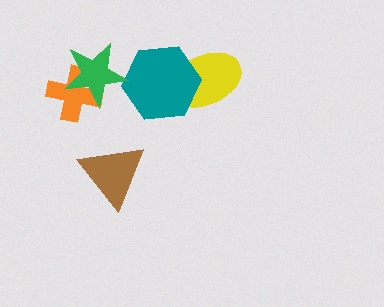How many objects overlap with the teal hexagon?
2 objects overlap with the teal hexagon.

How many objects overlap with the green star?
2 objects overlap with the green star.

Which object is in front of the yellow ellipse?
The teal hexagon is in front of the yellow ellipse.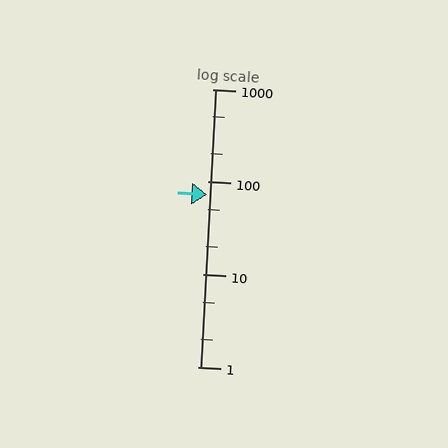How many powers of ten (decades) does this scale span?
The scale spans 3 decades, from 1 to 1000.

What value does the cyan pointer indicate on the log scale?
The pointer indicates approximately 73.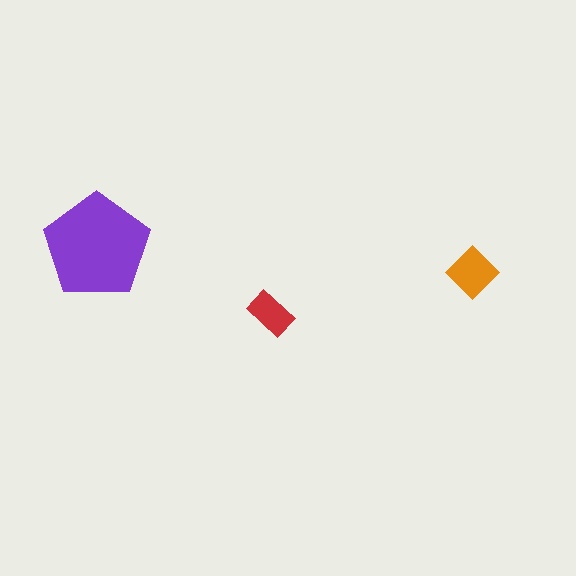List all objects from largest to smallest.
The purple pentagon, the orange diamond, the red rectangle.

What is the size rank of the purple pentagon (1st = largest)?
1st.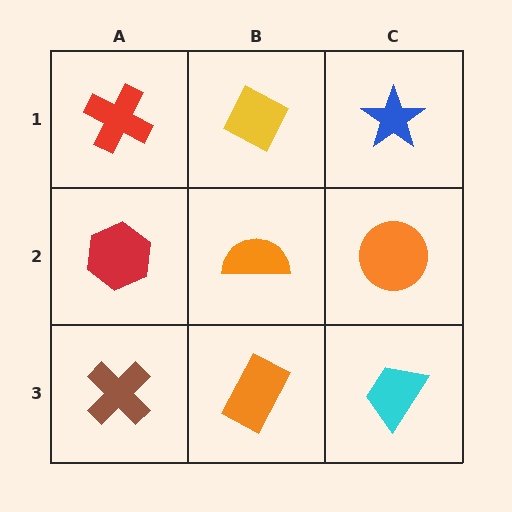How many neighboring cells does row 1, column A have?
2.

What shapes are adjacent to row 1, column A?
A red hexagon (row 2, column A), a yellow diamond (row 1, column B).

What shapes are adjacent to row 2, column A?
A red cross (row 1, column A), a brown cross (row 3, column A), an orange semicircle (row 2, column B).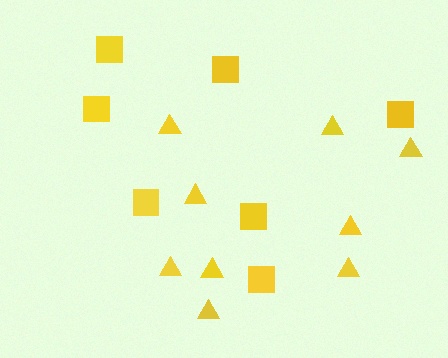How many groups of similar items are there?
There are 2 groups: one group of squares (7) and one group of triangles (9).